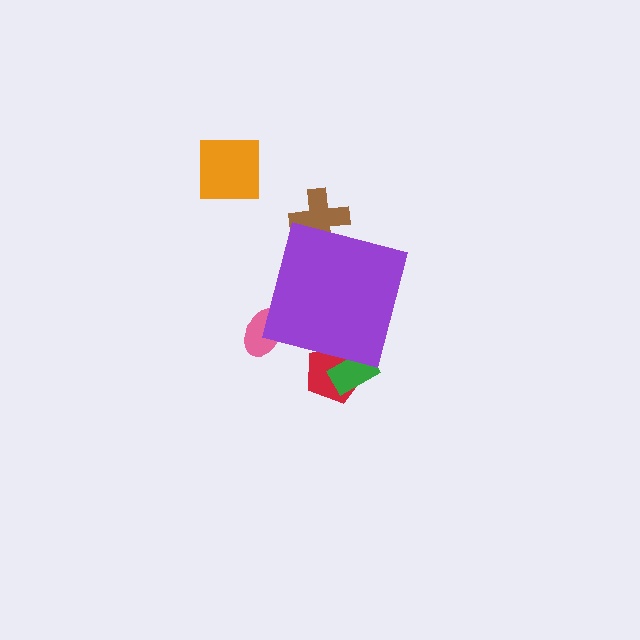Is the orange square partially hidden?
No, the orange square is fully visible.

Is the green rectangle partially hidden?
Yes, the green rectangle is partially hidden behind the purple square.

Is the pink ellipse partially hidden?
Yes, the pink ellipse is partially hidden behind the purple square.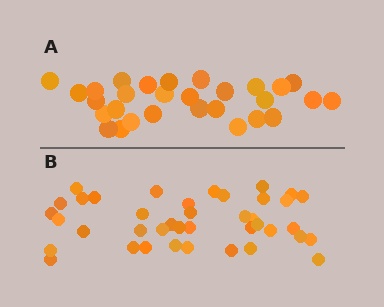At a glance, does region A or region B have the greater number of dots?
Region B (the bottom region) has more dots.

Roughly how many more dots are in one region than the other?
Region B has roughly 12 or so more dots than region A.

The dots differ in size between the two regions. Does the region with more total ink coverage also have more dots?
No. Region A has more total ink coverage because its dots are larger, but region B actually contains more individual dots. Total area can be misleading — the number of items is what matters here.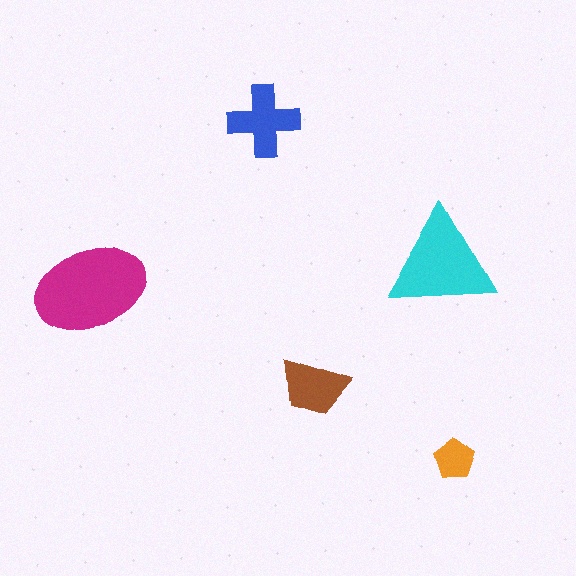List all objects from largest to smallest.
The magenta ellipse, the cyan triangle, the blue cross, the brown trapezoid, the orange pentagon.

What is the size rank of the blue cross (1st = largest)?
3rd.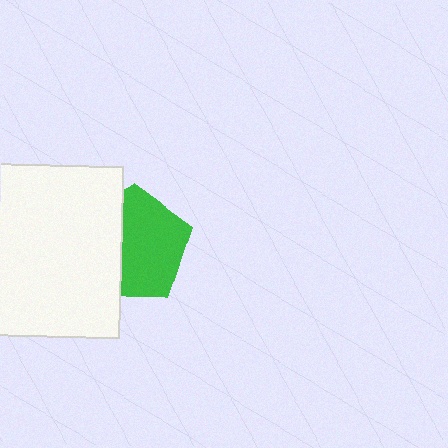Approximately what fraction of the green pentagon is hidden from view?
Roughly 39% of the green pentagon is hidden behind the white square.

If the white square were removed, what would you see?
You would see the complete green pentagon.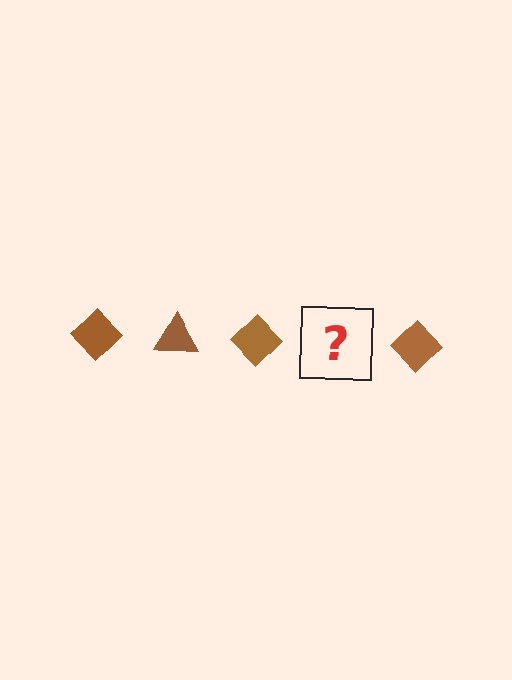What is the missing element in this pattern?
The missing element is a brown triangle.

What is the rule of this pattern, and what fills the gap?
The rule is that the pattern cycles through diamond, triangle shapes in brown. The gap should be filled with a brown triangle.